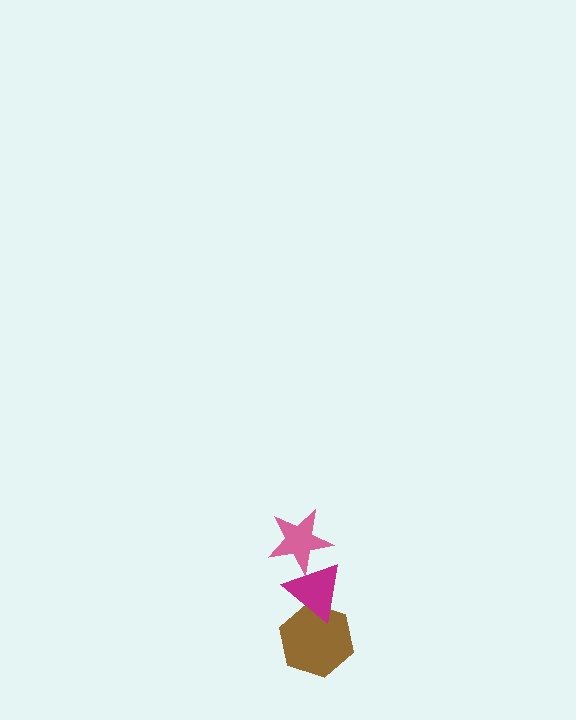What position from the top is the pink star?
The pink star is 1st from the top.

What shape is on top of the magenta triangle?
The pink star is on top of the magenta triangle.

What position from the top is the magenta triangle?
The magenta triangle is 2nd from the top.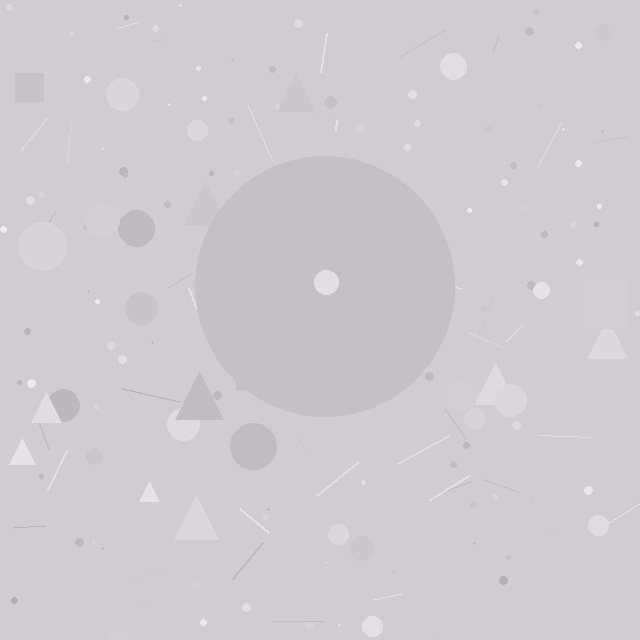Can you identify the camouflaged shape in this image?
The camouflaged shape is a circle.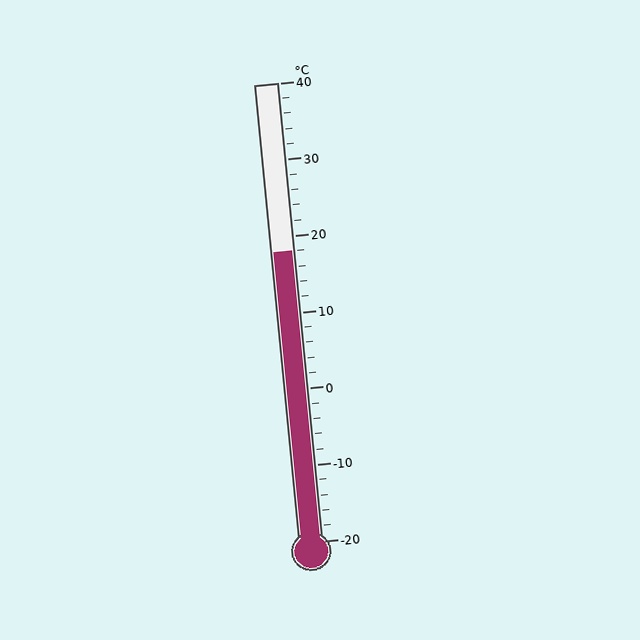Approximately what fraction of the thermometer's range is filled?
The thermometer is filled to approximately 65% of its range.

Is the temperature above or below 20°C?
The temperature is below 20°C.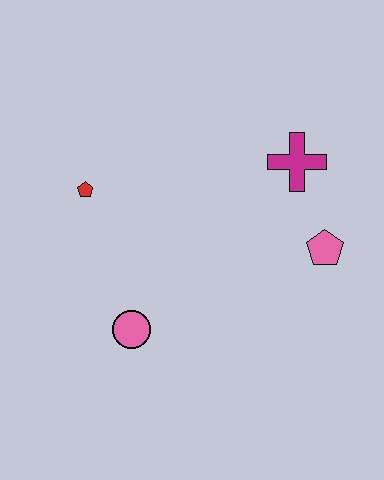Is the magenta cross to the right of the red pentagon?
Yes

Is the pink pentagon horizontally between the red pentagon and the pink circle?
No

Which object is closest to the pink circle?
The red pentagon is closest to the pink circle.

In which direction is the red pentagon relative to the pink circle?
The red pentagon is above the pink circle.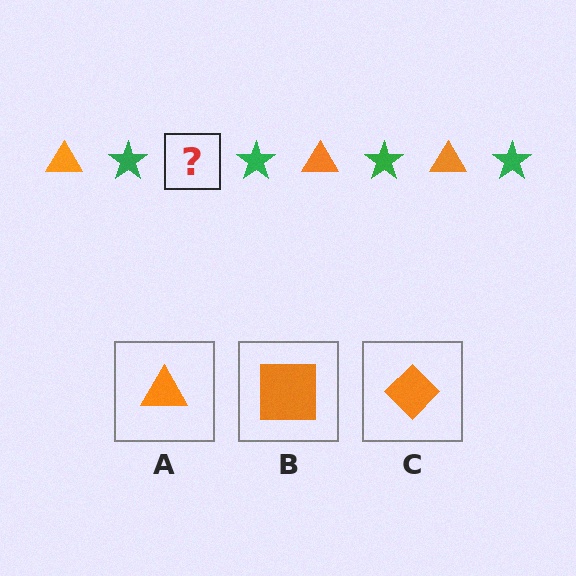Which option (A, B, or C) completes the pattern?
A.